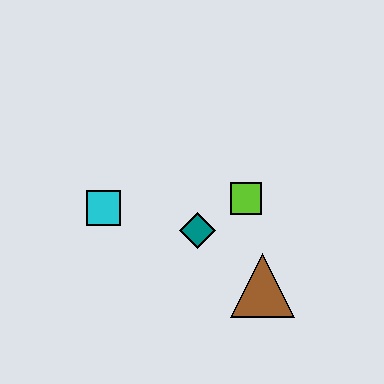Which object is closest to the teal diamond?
The lime square is closest to the teal diamond.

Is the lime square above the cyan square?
Yes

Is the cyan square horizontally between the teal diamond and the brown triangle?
No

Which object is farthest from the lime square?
The cyan square is farthest from the lime square.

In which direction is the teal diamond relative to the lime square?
The teal diamond is to the left of the lime square.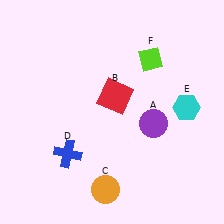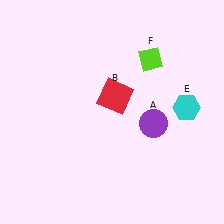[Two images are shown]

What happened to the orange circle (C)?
The orange circle (C) was removed in Image 2. It was in the bottom-left area of Image 1.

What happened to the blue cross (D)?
The blue cross (D) was removed in Image 2. It was in the bottom-left area of Image 1.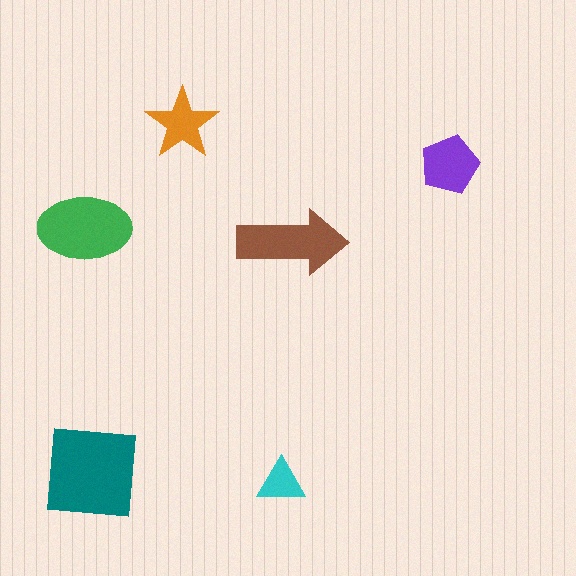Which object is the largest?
The teal square.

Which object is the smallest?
The cyan triangle.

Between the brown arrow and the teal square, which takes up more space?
The teal square.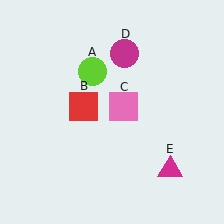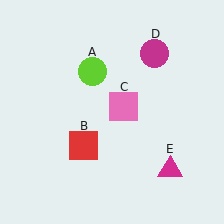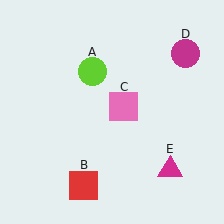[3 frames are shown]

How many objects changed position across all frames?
2 objects changed position: red square (object B), magenta circle (object D).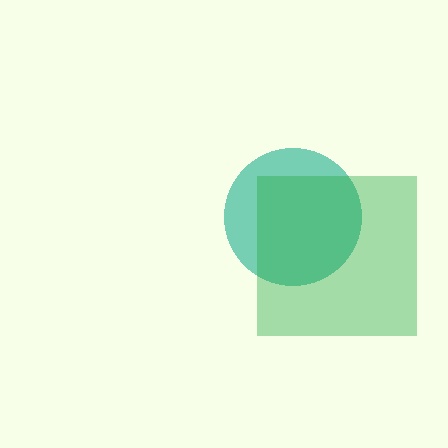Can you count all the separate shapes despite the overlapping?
Yes, there are 2 separate shapes.